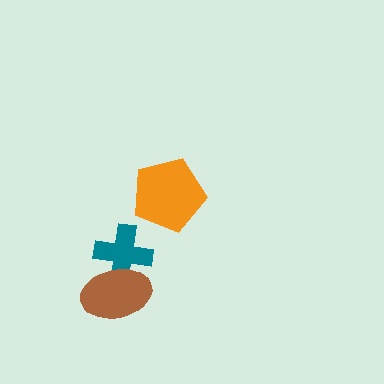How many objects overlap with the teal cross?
1 object overlaps with the teal cross.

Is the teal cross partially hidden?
Yes, it is partially covered by another shape.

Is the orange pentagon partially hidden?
No, no other shape covers it.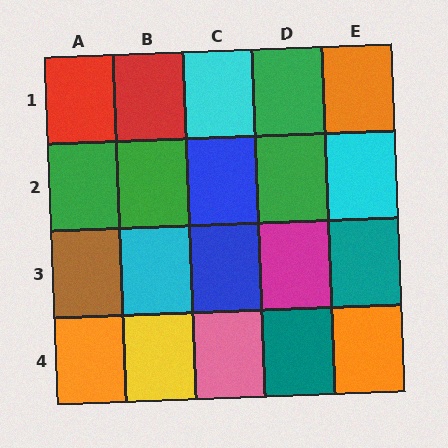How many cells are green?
4 cells are green.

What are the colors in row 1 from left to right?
Red, red, cyan, green, orange.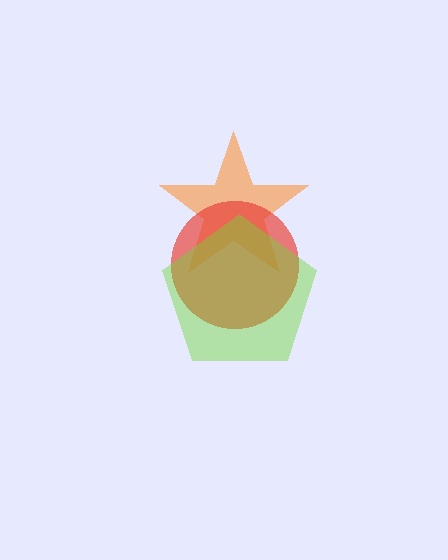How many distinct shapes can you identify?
There are 3 distinct shapes: an orange star, a red circle, a lime pentagon.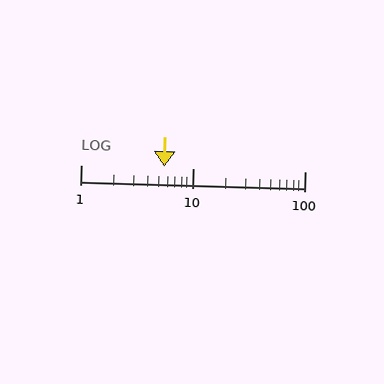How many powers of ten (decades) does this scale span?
The scale spans 2 decades, from 1 to 100.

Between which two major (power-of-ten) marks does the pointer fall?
The pointer is between 1 and 10.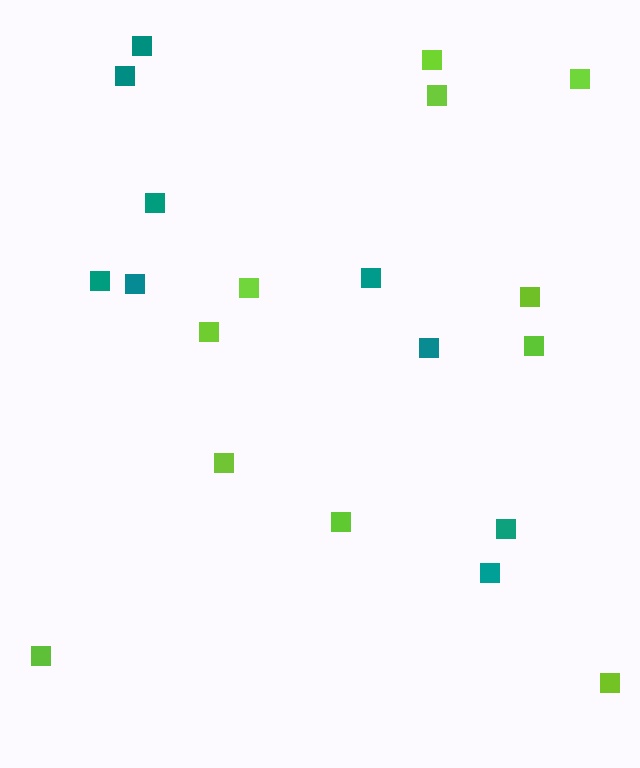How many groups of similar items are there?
There are 2 groups: one group of teal squares (9) and one group of lime squares (11).